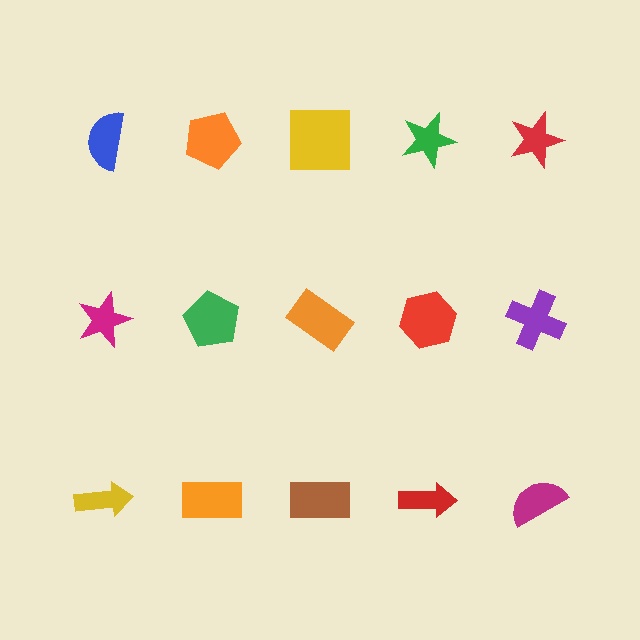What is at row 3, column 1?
A yellow arrow.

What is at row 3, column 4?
A red arrow.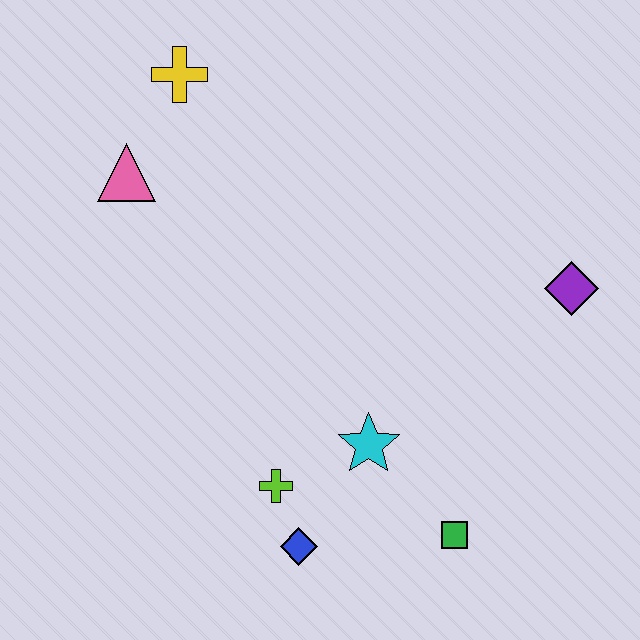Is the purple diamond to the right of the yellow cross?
Yes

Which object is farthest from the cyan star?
The yellow cross is farthest from the cyan star.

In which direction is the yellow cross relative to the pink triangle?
The yellow cross is above the pink triangle.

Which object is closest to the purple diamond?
The cyan star is closest to the purple diamond.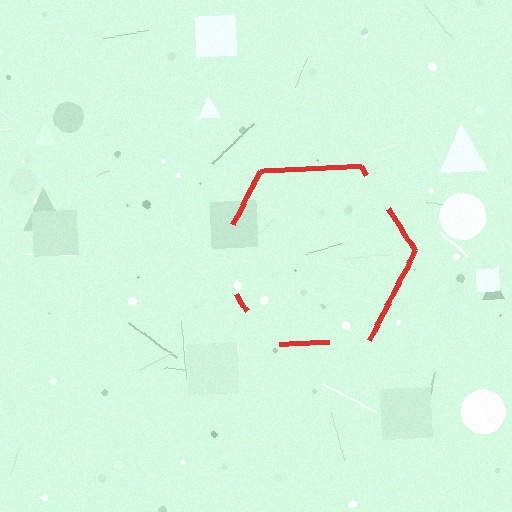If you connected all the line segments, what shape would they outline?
They would outline a hexagon.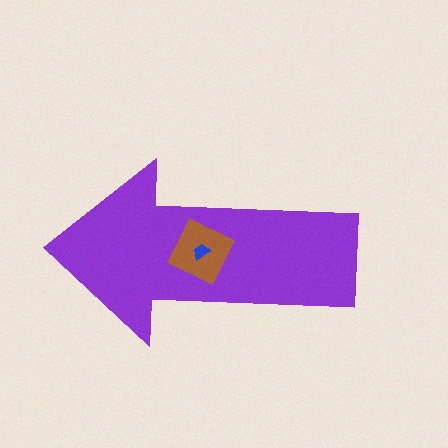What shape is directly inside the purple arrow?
The brown diamond.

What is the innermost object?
The blue trapezoid.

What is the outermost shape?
The purple arrow.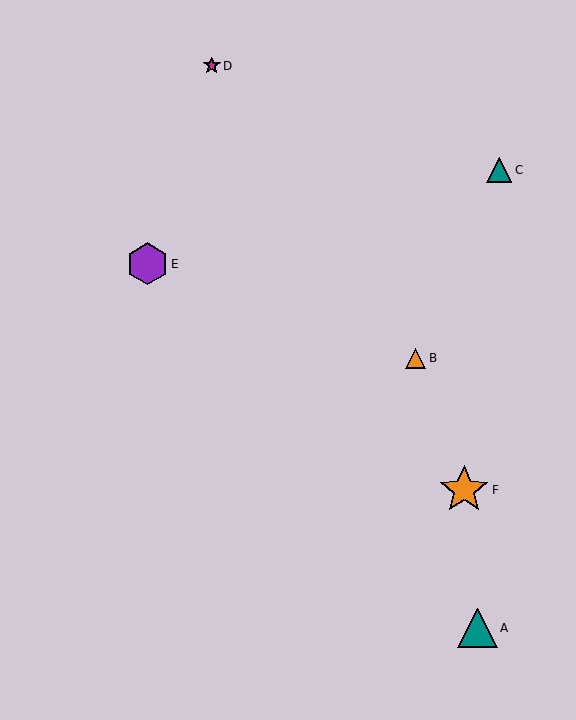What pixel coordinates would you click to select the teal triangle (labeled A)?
Click at (477, 628) to select the teal triangle A.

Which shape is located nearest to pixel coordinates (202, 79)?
The magenta star (labeled D) at (212, 66) is nearest to that location.